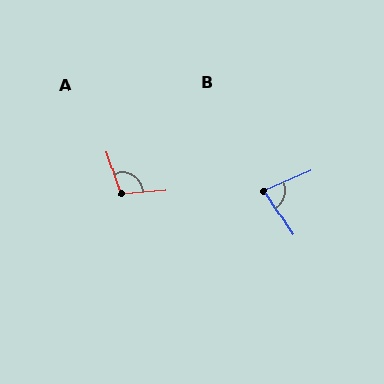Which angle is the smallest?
B, at approximately 79 degrees.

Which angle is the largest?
A, at approximately 104 degrees.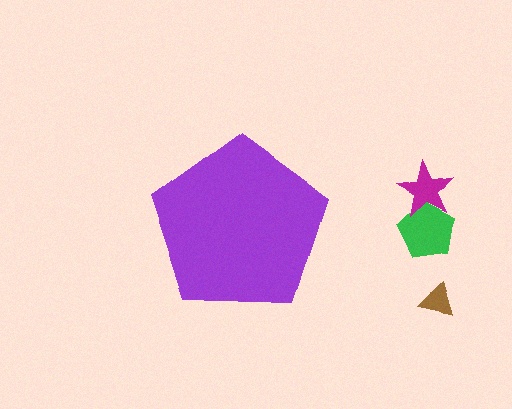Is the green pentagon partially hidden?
No, the green pentagon is fully visible.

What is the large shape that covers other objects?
A purple pentagon.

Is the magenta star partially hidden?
No, the magenta star is fully visible.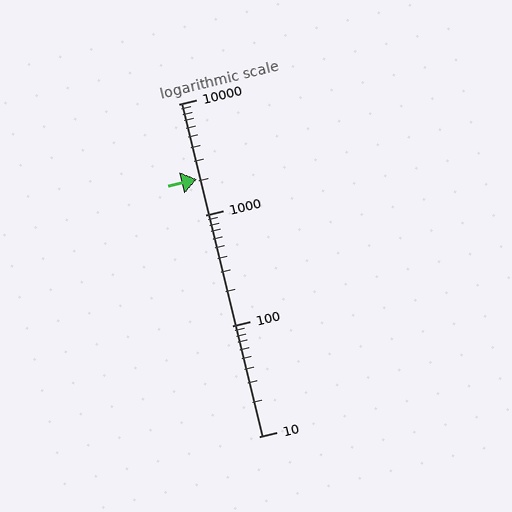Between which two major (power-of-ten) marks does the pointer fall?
The pointer is between 1000 and 10000.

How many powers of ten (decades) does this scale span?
The scale spans 3 decades, from 10 to 10000.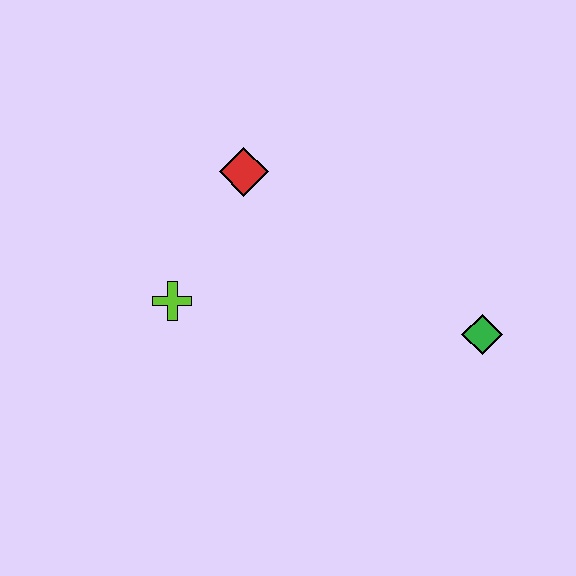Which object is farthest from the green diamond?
The lime cross is farthest from the green diamond.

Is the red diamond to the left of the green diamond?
Yes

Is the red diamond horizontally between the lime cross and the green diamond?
Yes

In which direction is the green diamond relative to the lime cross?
The green diamond is to the right of the lime cross.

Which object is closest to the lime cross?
The red diamond is closest to the lime cross.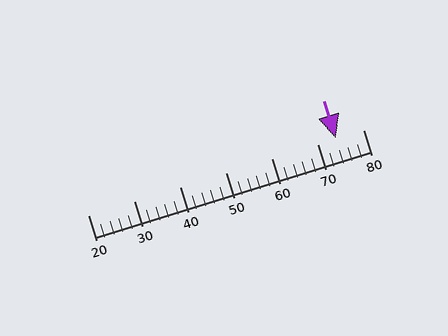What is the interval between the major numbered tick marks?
The major tick marks are spaced 10 units apart.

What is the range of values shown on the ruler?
The ruler shows values from 20 to 80.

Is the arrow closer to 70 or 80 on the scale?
The arrow is closer to 70.